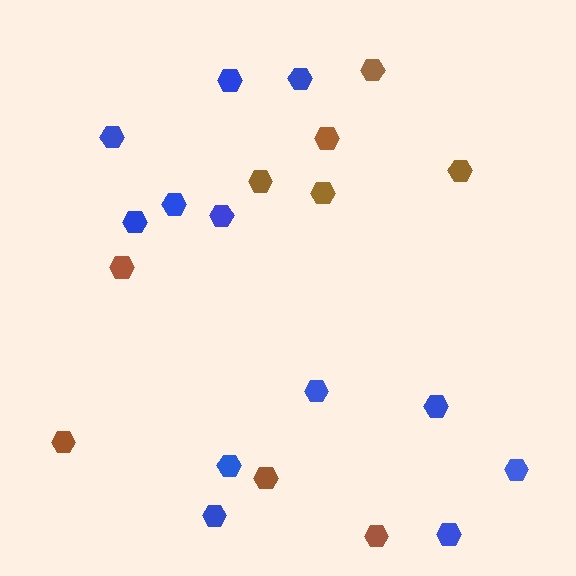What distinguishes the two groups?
There are 2 groups: one group of brown hexagons (9) and one group of blue hexagons (12).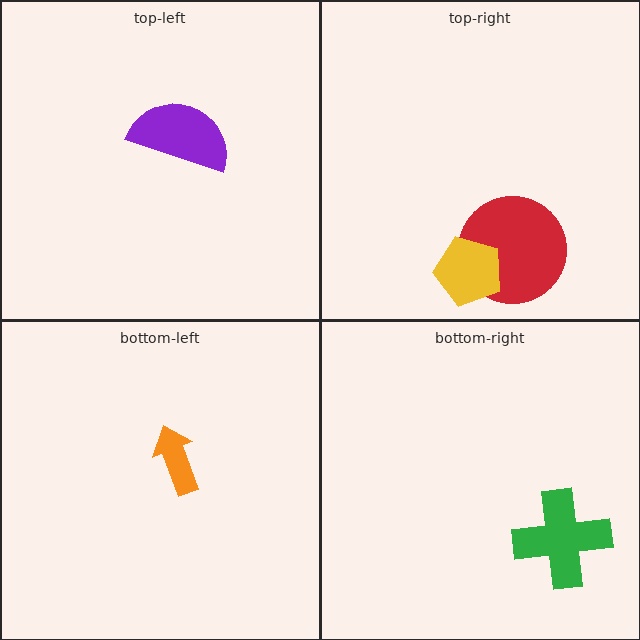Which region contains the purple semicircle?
The top-left region.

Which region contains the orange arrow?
The bottom-left region.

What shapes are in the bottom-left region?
The orange arrow.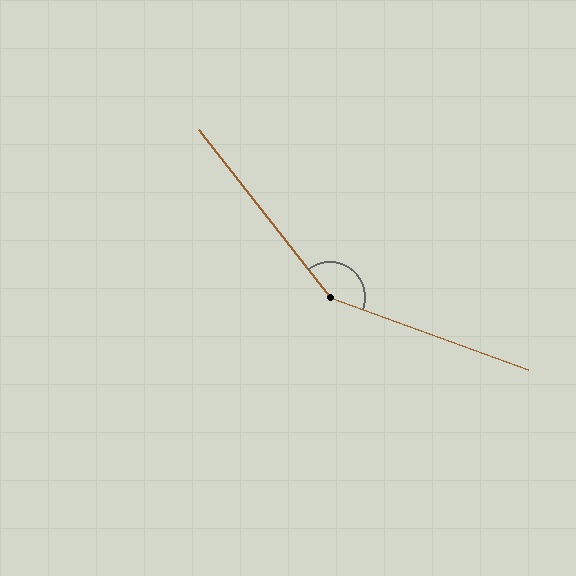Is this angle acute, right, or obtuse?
It is obtuse.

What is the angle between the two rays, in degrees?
Approximately 148 degrees.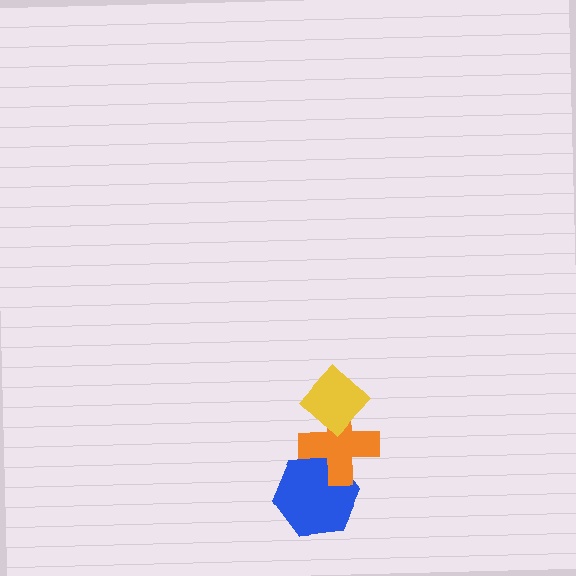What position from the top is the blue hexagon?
The blue hexagon is 3rd from the top.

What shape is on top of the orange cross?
The yellow diamond is on top of the orange cross.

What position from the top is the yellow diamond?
The yellow diamond is 1st from the top.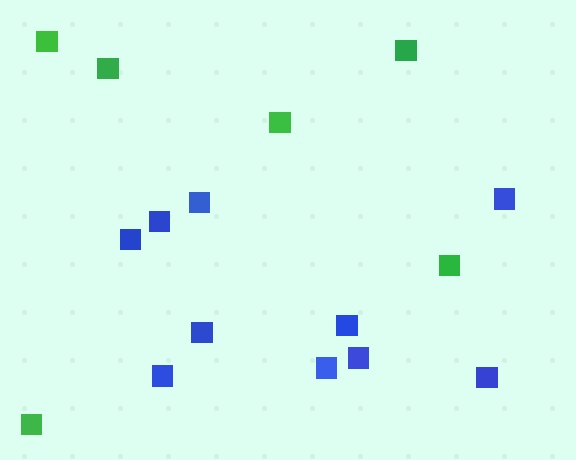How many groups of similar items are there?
There are 2 groups: one group of blue squares (10) and one group of green squares (6).